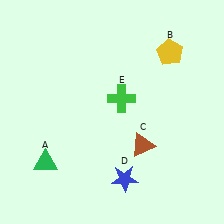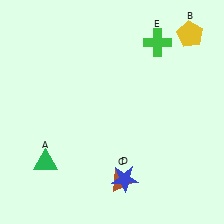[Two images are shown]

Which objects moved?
The objects that moved are: the yellow pentagon (B), the brown triangle (C), the green cross (E).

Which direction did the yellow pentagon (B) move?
The yellow pentagon (B) moved right.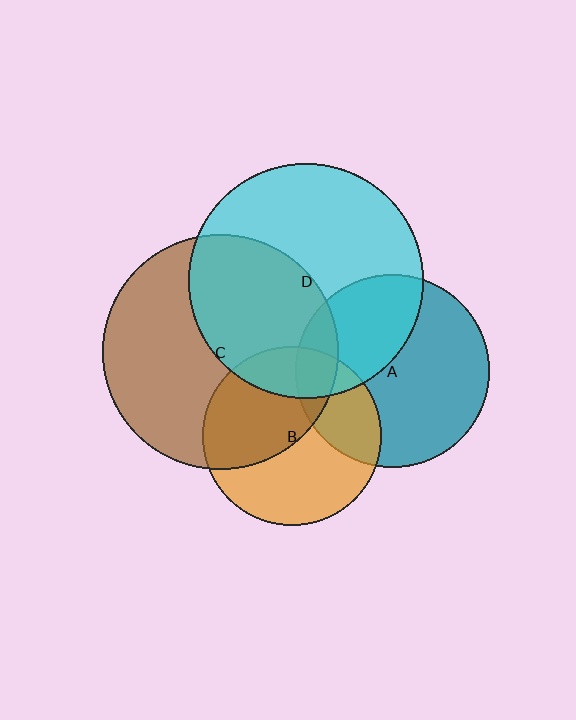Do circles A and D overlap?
Yes.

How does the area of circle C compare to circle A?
Approximately 1.5 times.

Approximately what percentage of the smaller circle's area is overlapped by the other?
Approximately 35%.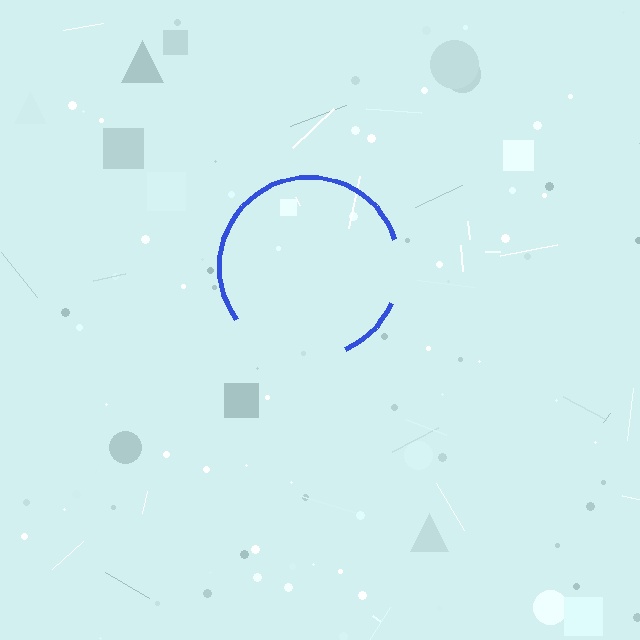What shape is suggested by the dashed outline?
The dashed outline suggests a circle.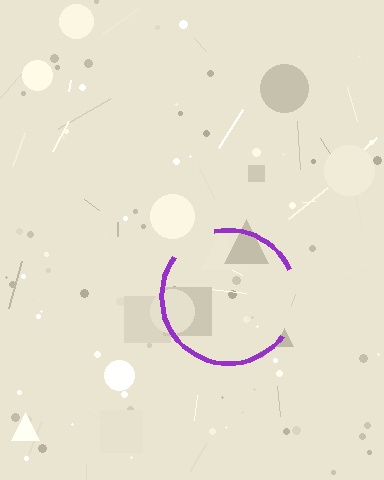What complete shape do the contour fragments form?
The contour fragments form a circle.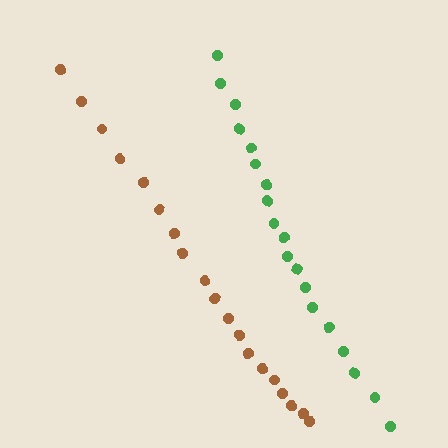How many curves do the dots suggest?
There are 2 distinct paths.